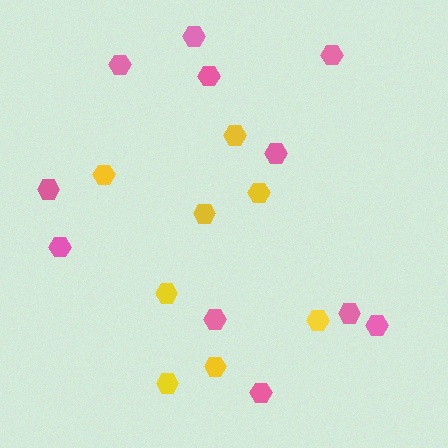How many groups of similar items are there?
There are 2 groups: one group of pink hexagons (11) and one group of yellow hexagons (8).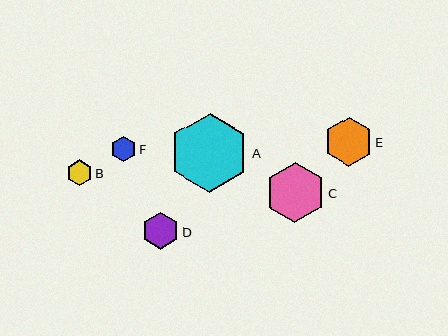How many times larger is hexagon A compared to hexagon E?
Hexagon A is approximately 1.6 times the size of hexagon E.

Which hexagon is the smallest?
Hexagon F is the smallest with a size of approximately 25 pixels.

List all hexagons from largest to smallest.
From largest to smallest: A, C, E, D, B, F.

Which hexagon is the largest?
Hexagon A is the largest with a size of approximately 79 pixels.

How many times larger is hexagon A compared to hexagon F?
Hexagon A is approximately 3.1 times the size of hexagon F.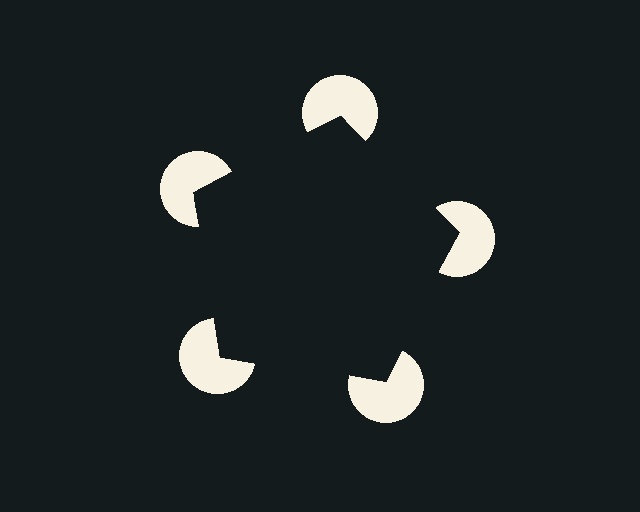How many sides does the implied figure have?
5 sides.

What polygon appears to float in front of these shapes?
An illusory pentagon — its edges are inferred from the aligned wedge cuts in the pac-man discs, not physically drawn.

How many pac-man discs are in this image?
There are 5 — one at each vertex of the illusory pentagon.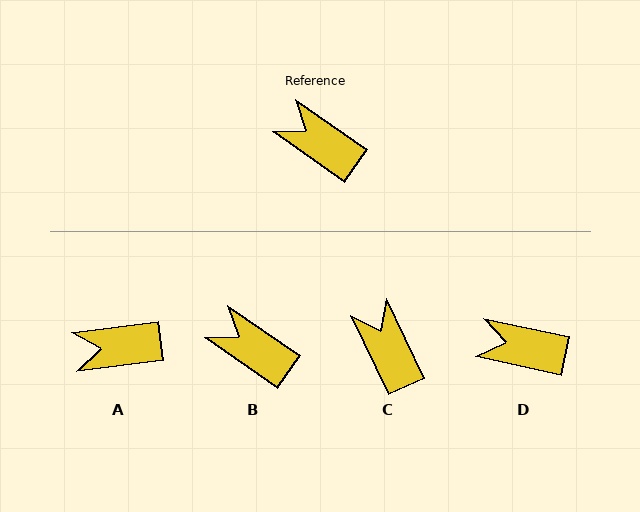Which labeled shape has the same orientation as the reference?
B.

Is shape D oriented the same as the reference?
No, it is off by about 23 degrees.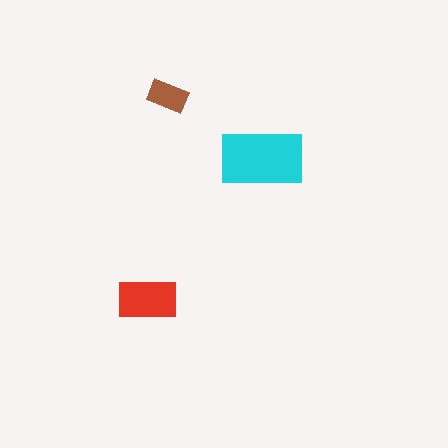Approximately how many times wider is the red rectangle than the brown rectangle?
About 1.5 times wider.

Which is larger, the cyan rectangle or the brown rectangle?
The cyan one.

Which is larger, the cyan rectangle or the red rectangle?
The cyan one.